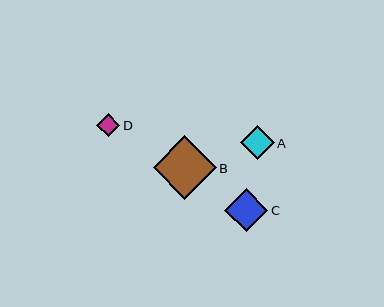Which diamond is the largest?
Diamond B is the largest with a size of approximately 63 pixels.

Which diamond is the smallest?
Diamond D is the smallest with a size of approximately 23 pixels.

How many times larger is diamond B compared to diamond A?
Diamond B is approximately 1.8 times the size of diamond A.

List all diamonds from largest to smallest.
From largest to smallest: B, C, A, D.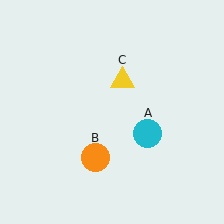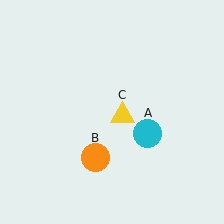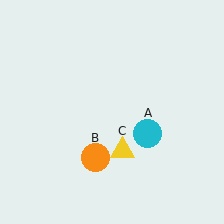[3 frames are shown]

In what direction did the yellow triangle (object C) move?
The yellow triangle (object C) moved down.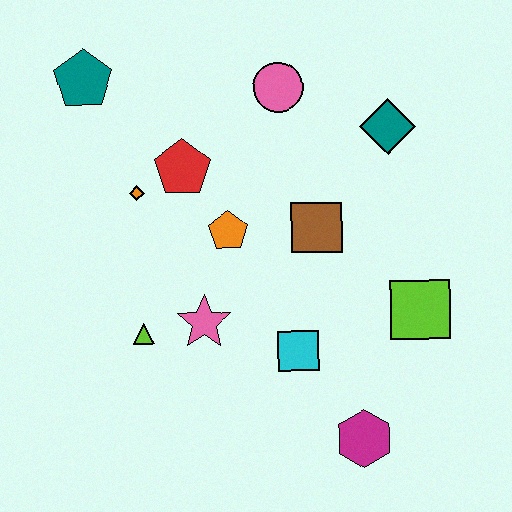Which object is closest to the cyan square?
The pink star is closest to the cyan square.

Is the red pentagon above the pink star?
Yes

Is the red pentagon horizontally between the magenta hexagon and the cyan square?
No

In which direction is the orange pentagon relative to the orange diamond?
The orange pentagon is to the right of the orange diamond.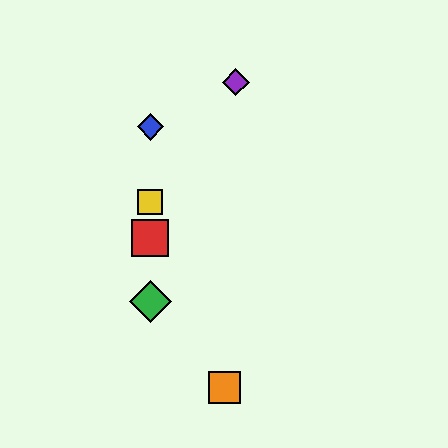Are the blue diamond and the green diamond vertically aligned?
Yes, both are at x≈150.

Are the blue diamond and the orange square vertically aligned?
No, the blue diamond is at x≈150 and the orange square is at x≈224.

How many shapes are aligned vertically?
4 shapes (the red square, the blue diamond, the green diamond, the yellow square) are aligned vertically.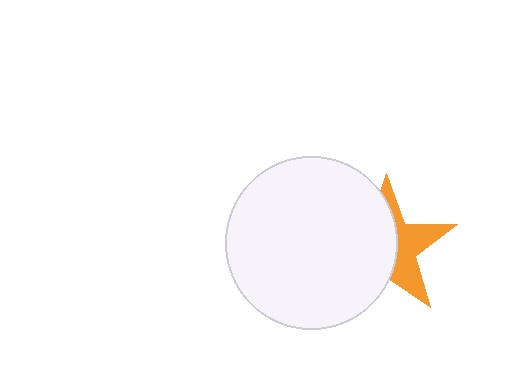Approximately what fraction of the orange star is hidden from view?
Roughly 58% of the orange star is hidden behind the white circle.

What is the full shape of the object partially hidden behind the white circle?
The partially hidden object is an orange star.